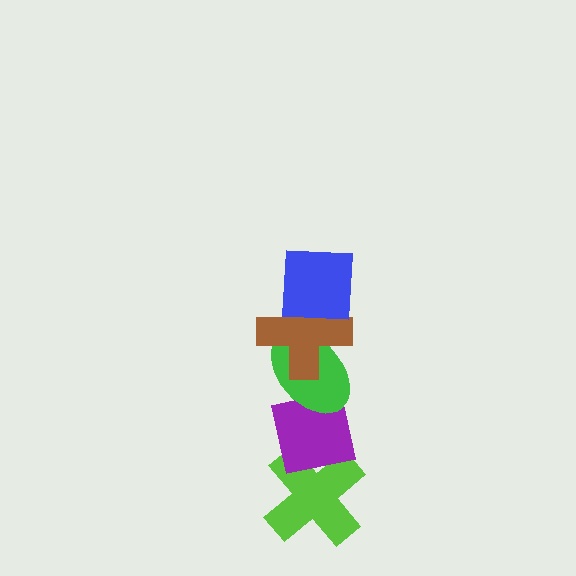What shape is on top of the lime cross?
The purple square is on top of the lime cross.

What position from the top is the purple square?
The purple square is 4th from the top.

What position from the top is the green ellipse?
The green ellipse is 3rd from the top.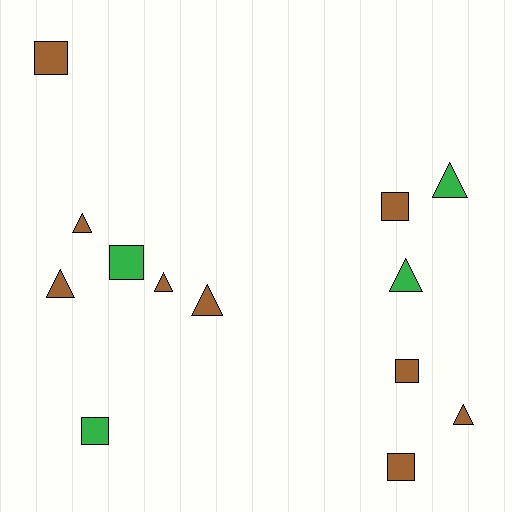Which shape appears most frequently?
Triangle, with 7 objects.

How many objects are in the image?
There are 13 objects.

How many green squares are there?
There are 2 green squares.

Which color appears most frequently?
Brown, with 9 objects.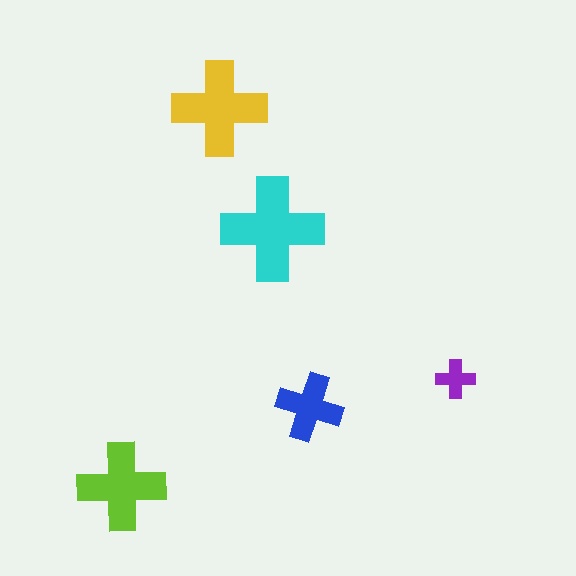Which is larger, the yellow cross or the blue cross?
The yellow one.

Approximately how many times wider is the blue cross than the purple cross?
About 1.5 times wider.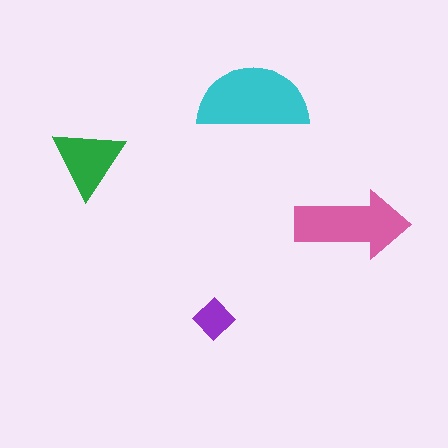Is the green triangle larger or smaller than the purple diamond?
Larger.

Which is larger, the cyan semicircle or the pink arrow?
The cyan semicircle.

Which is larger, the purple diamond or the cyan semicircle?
The cyan semicircle.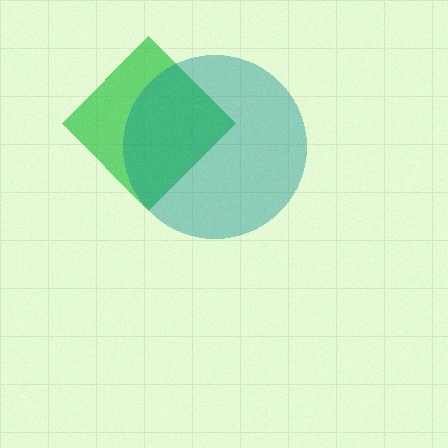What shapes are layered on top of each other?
The layered shapes are: a green diamond, a teal circle.